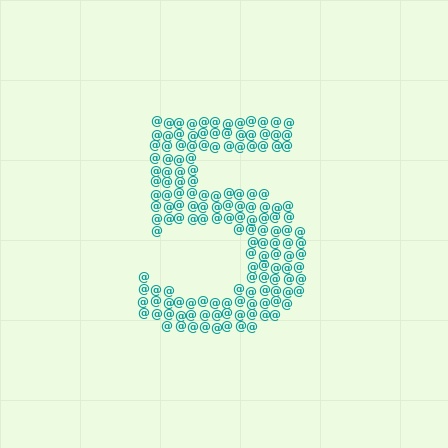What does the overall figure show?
The overall figure shows the digit 5.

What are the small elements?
The small elements are at signs.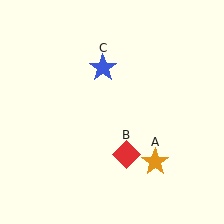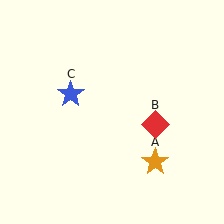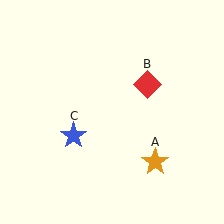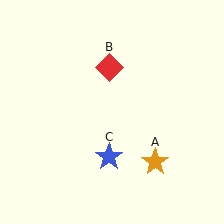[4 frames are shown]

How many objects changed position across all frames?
2 objects changed position: red diamond (object B), blue star (object C).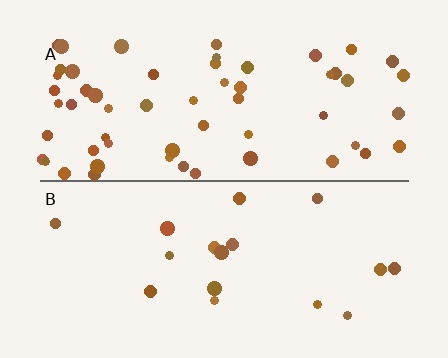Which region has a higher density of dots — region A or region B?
A (the top).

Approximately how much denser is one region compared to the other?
Approximately 3.3× — region A over region B.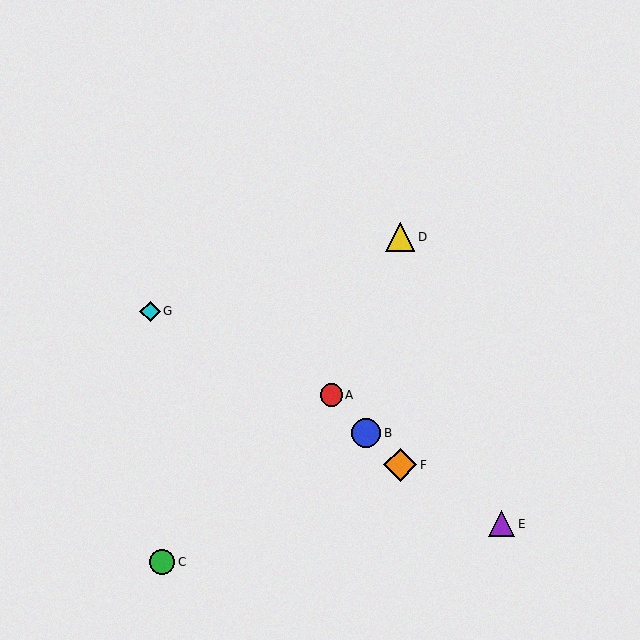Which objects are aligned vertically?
Objects D, F are aligned vertically.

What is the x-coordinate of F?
Object F is at x≈400.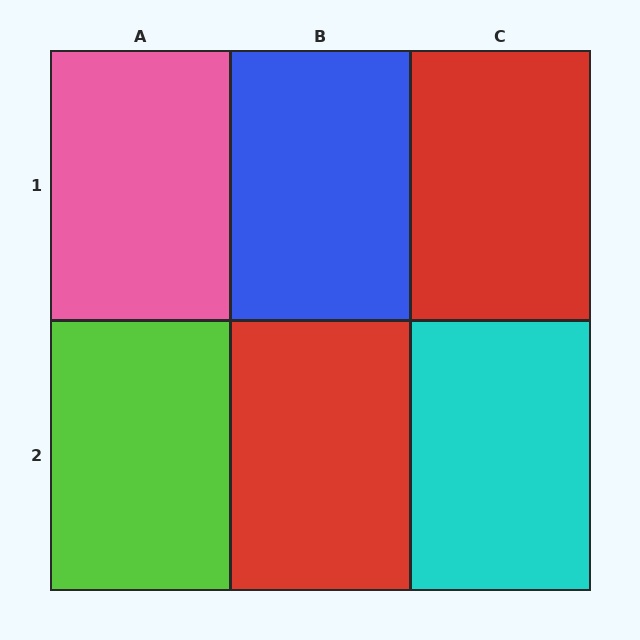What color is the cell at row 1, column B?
Blue.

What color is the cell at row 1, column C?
Red.